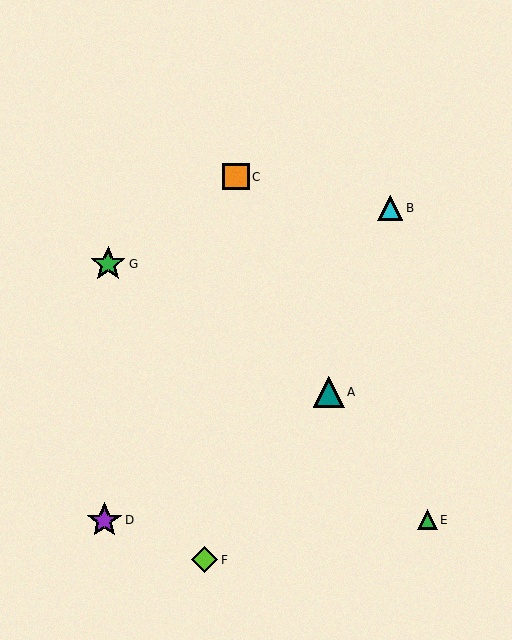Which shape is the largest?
The purple star (labeled D) is the largest.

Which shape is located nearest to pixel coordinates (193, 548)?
The lime diamond (labeled F) at (205, 560) is nearest to that location.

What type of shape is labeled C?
Shape C is an orange square.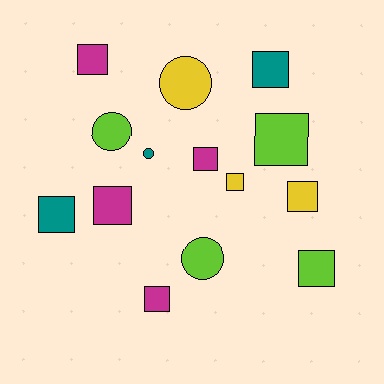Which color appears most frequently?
Magenta, with 4 objects.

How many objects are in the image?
There are 14 objects.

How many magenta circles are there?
There are no magenta circles.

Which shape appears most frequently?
Square, with 10 objects.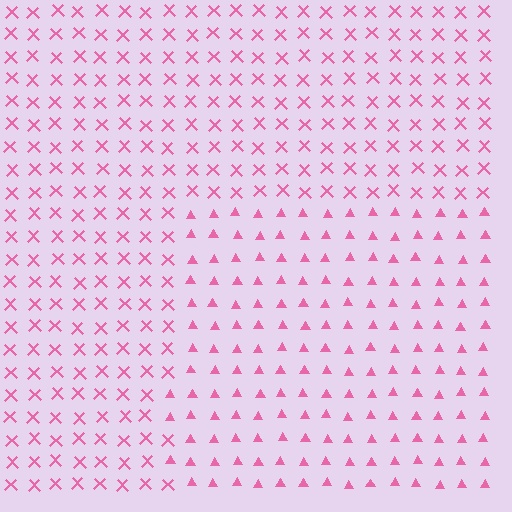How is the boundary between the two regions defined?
The boundary is defined by a change in element shape: triangles inside vs. X marks outside. All elements share the same color and spacing.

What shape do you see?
I see a rectangle.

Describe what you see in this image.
The image is filled with small pink elements arranged in a uniform grid. A rectangle-shaped region contains triangles, while the surrounding area contains X marks. The boundary is defined purely by the change in element shape.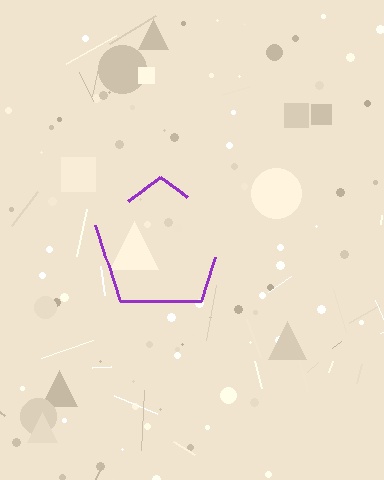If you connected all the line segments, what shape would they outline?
They would outline a pentagon.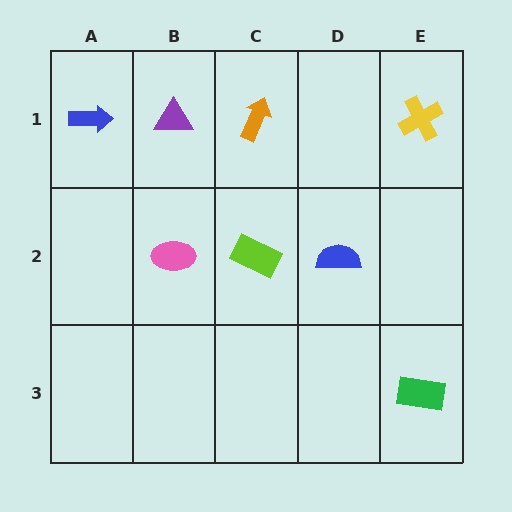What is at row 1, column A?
A blue arrow.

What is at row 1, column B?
A purple triangle.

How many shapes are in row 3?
1 shape.